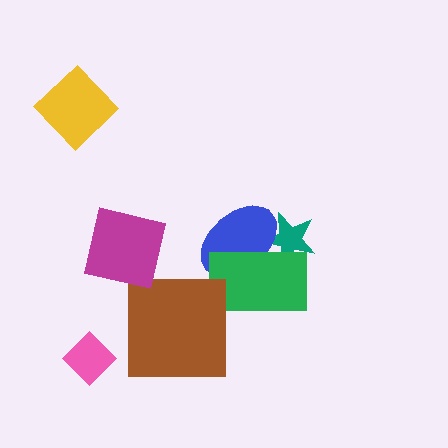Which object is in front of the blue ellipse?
The green rectangle is in front of the blue ellipse.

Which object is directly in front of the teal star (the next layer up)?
The blue ellipse is directly in front of the teal star.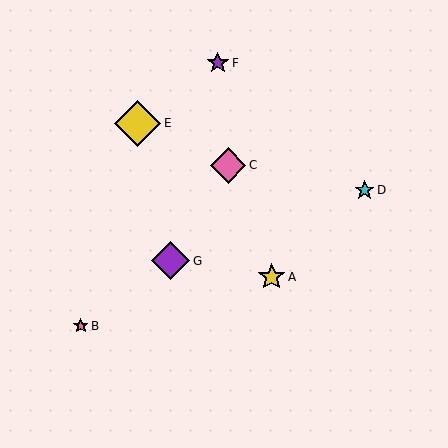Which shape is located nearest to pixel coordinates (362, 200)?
The cyan star (labeled D) at (365, 190) is nearest to that location.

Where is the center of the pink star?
The center of the pink star is at (81, 326).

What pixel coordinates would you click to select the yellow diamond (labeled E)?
Click at (138, 123) to select the yellow diamond E.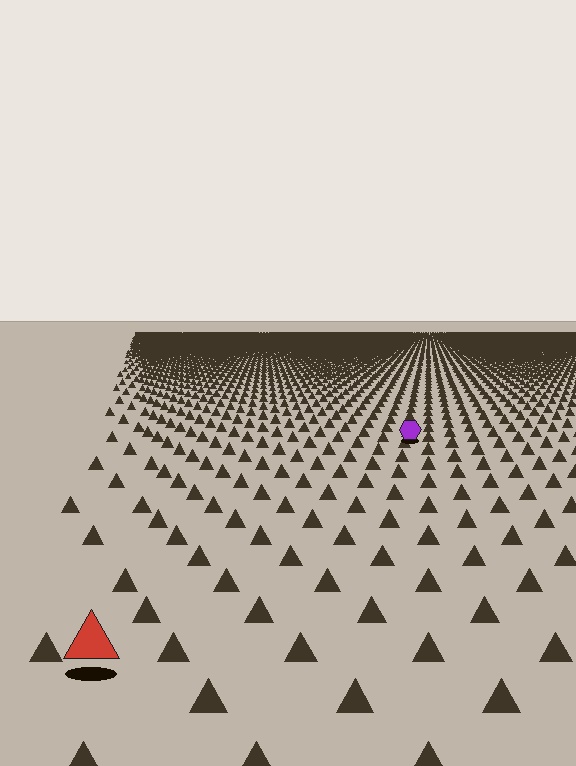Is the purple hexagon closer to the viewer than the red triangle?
No. The red triangle is closer — you can tell from the texture gradient: the ground texture is coarser near it.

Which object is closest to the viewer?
The red triangle is closest. The texture marks near it are larger and more spread out.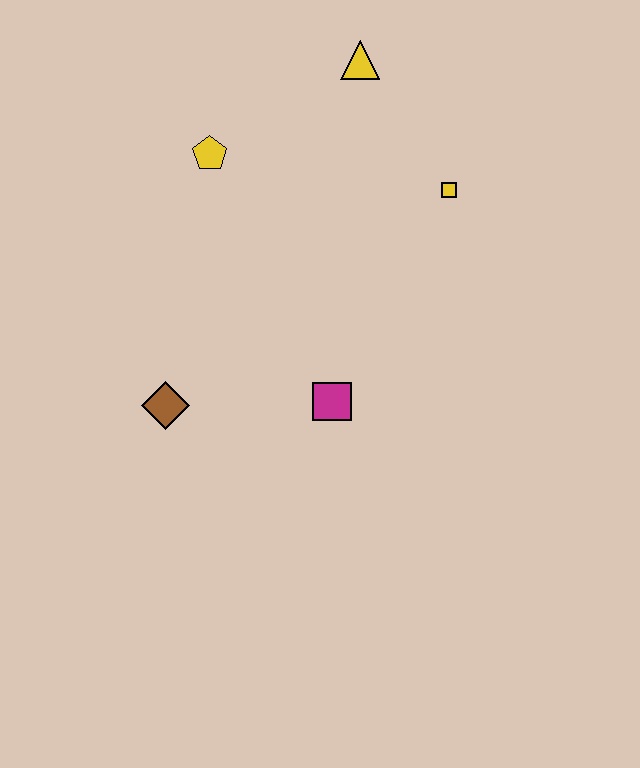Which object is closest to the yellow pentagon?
The yellow triangle is closest to the yellow pentagon.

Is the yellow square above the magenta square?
Yes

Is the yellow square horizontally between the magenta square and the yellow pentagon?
No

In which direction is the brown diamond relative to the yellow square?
The brown diamond is to the left of the yellow square.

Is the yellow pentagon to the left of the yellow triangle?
Yes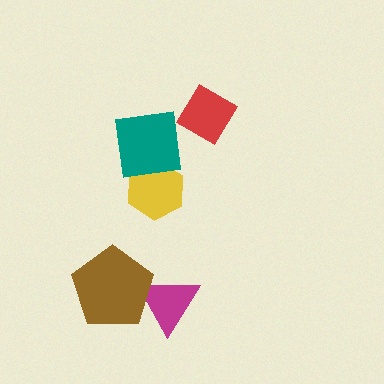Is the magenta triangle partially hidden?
Yes, it is partially covered by another shape.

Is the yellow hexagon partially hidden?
Yes, it is partially covered by another shape.